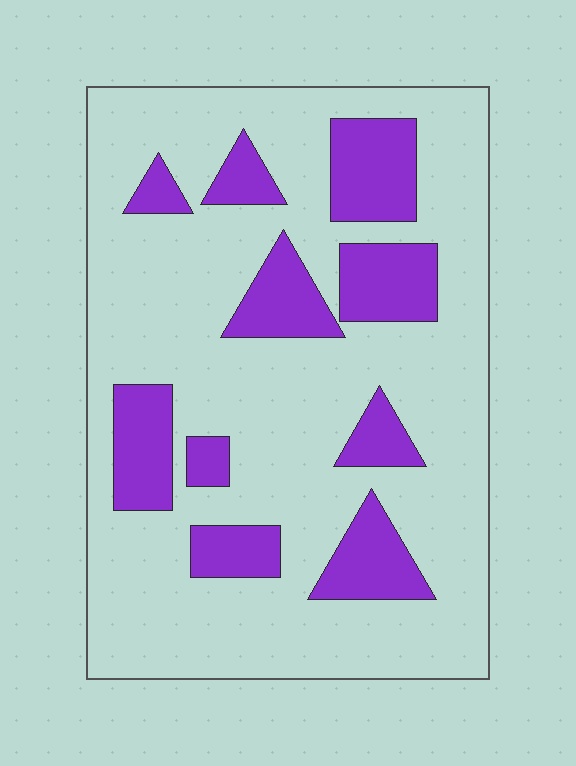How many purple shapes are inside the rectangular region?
10.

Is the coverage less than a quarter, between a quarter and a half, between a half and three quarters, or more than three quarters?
Less than a quarter.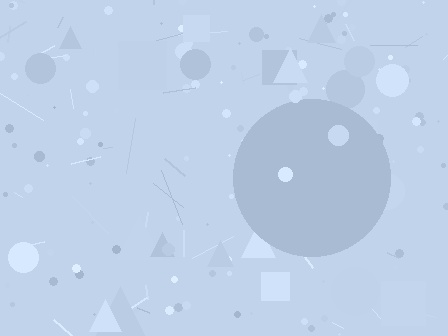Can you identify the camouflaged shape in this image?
The camouflaged shape is a circle.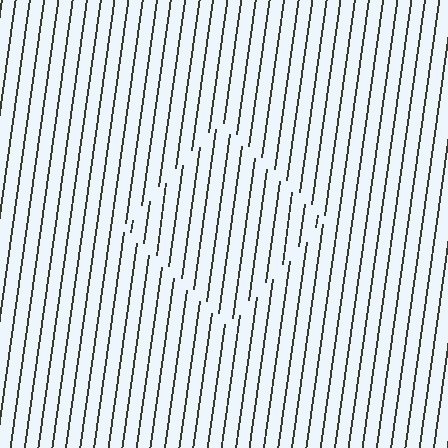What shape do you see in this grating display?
An illusory square. The interior of the shape contains the same grating, shifted by half a period — the contour is defined by the phase discontinuity where line-ends from the inner and outer gratings abut.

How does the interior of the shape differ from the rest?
The interior of the shape contains the same grating, shifted by half a period — the contour is defined by the phase discontinuity where line-ends from the inner and outer gratings abut.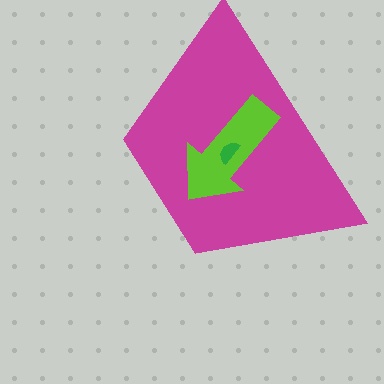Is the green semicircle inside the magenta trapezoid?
Yes.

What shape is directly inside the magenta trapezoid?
The lime arrow.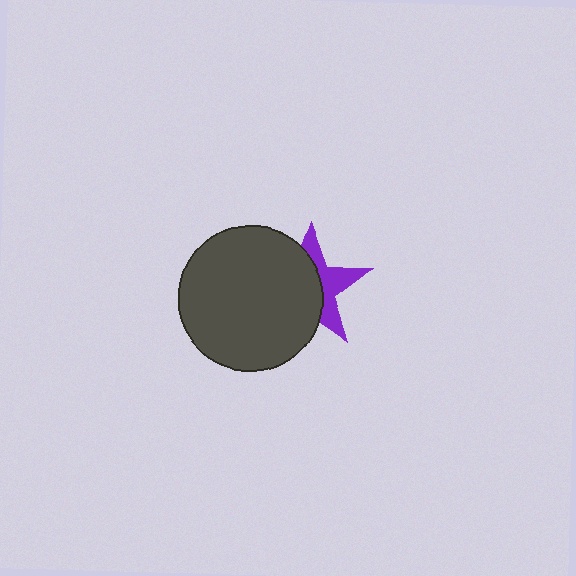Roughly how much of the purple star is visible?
A small part of it is visible (roughly 40%).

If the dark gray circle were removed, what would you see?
You would see the complete purple star.